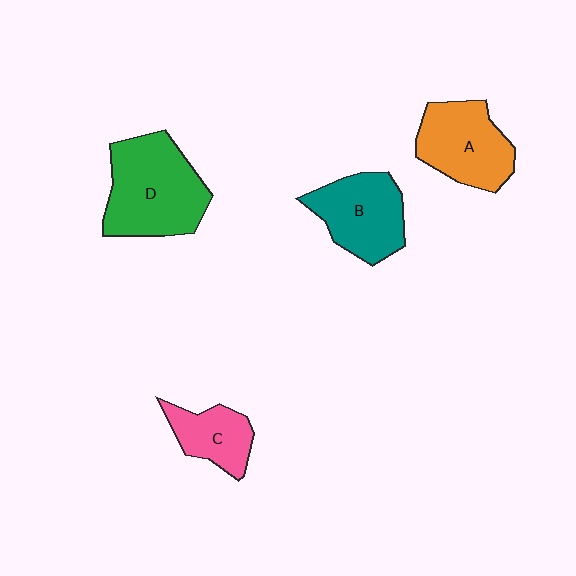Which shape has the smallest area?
Shape C (pink).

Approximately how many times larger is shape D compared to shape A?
Approximately 1.3 times.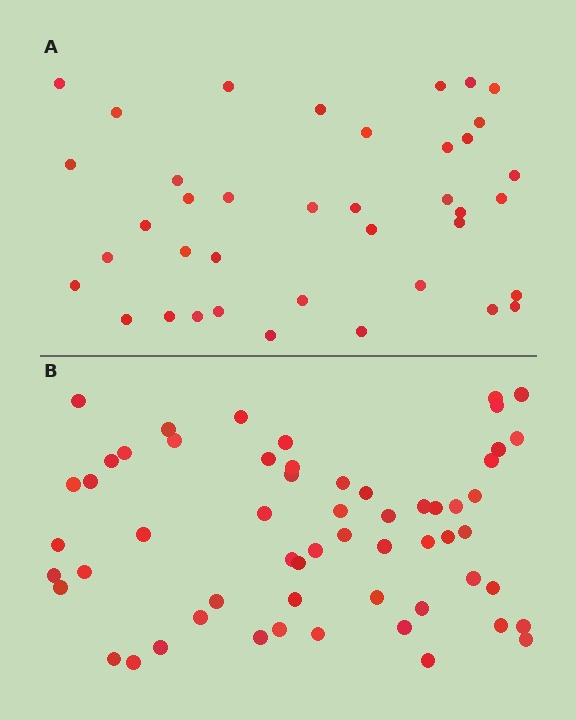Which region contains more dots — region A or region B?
Region B (the bottom region) has more dots.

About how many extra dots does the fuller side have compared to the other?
Region B has approximately 20 more dots than region A.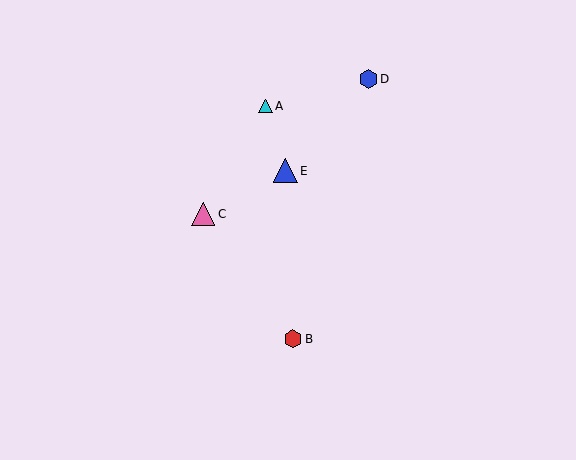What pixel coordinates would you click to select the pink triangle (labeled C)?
Click at (203, 214) to select the pink triangle C.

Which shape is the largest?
The blue triangle (labeled E) is the largest.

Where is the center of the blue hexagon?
The center of the blue hexagon is at (368, 79).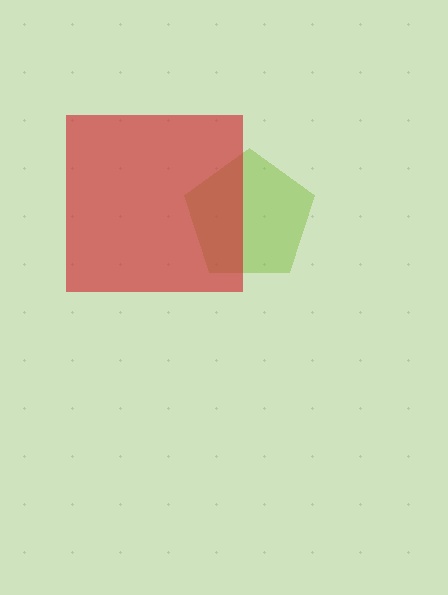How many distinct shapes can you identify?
There are 2 distinct shapes: a lime pentagon, a red square.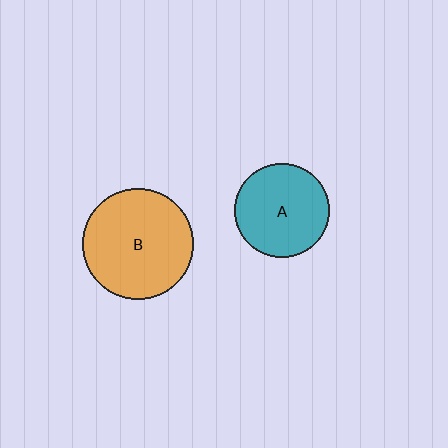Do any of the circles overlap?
No, none of the circles overlap.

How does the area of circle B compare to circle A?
Approximately 1.4 times.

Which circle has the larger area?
Circle B (orange).